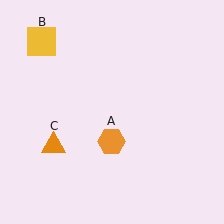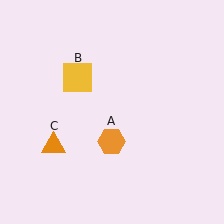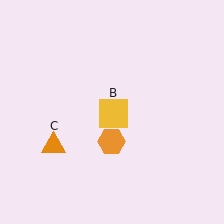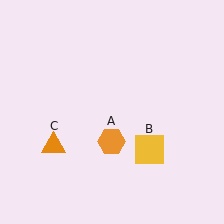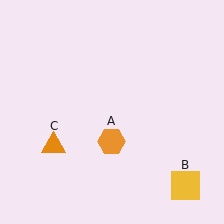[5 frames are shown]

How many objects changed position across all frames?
1 object changed position: yellow square (object B).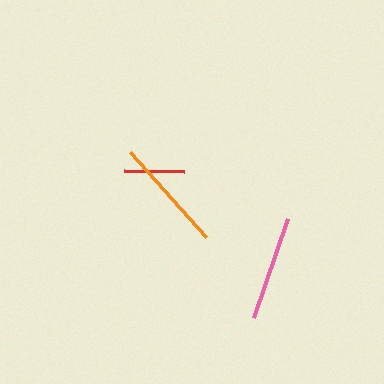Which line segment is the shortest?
The red line is the shortest at approximately 60 pixels.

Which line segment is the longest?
The orange line is the longest at approximately 115 pixels.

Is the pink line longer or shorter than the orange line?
The orange line is longer than the pink line.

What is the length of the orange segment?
The orange segment is approximately 115 pixels long.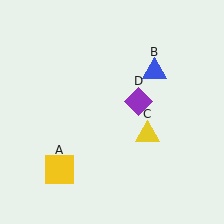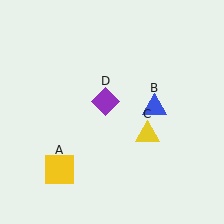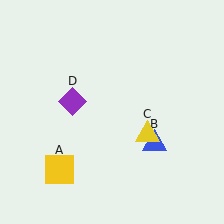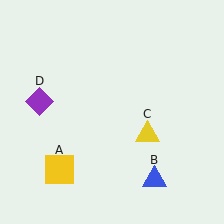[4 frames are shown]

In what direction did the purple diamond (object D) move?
The purple diamond (object D) moved left.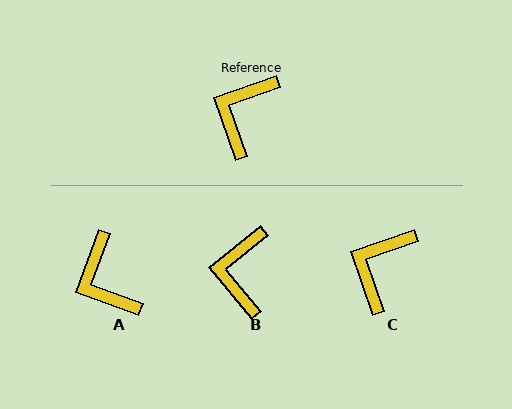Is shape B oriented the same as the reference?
No, it is off by about 20 degrees.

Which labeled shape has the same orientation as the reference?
C.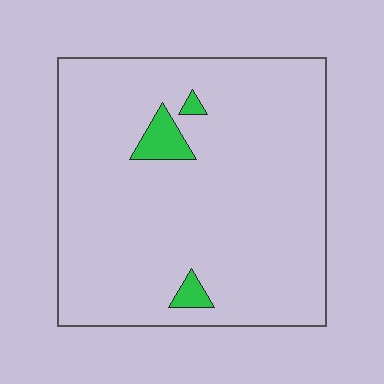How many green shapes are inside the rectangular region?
3.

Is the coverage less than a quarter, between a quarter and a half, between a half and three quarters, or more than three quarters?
Less than a quarter.